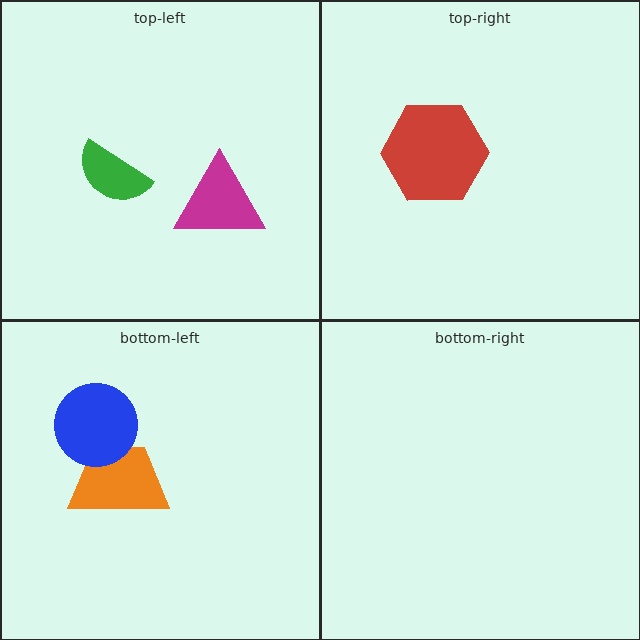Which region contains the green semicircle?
The top-left region.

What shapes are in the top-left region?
The magenta triangle, the green semicircle.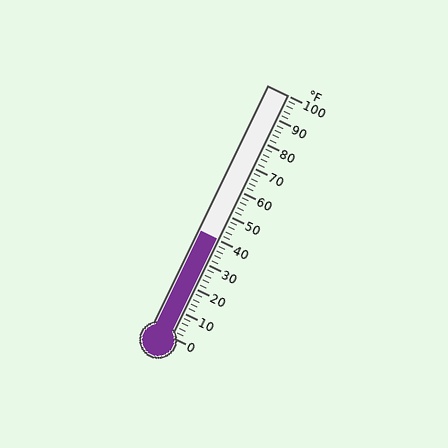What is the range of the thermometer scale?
The thermometer scale ranges from 0°F to 100°F.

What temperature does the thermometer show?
The thermometer shows approximately 40°F.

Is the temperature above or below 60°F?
The temperature is below 60°F.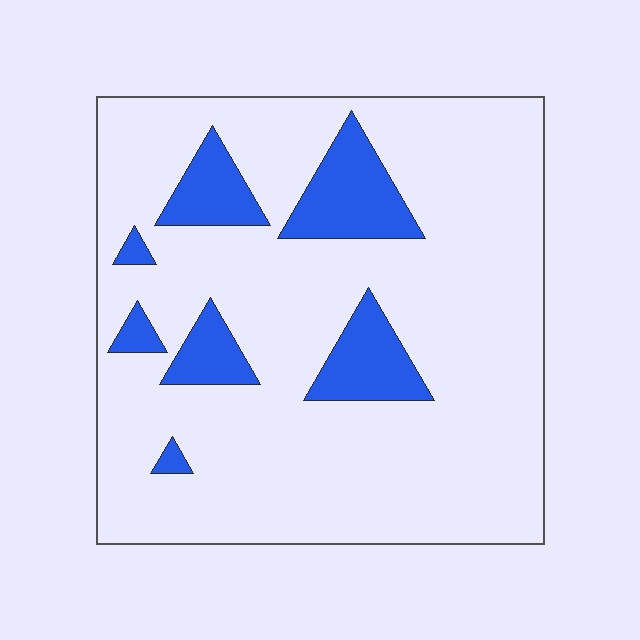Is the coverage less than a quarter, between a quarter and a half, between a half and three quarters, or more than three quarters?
Less than a quarter.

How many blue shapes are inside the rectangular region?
7.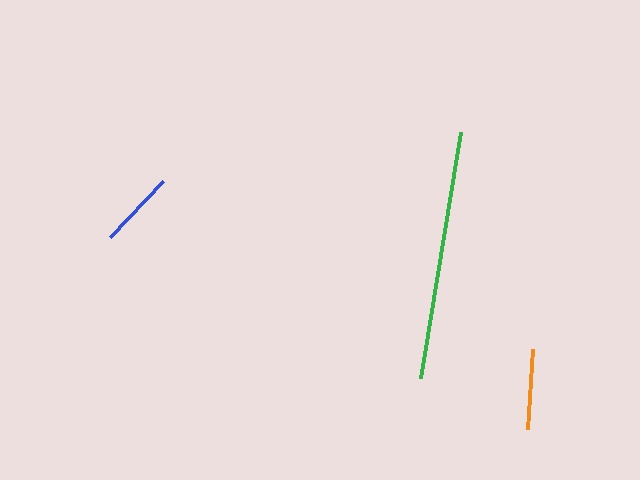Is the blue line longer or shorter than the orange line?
The orange line is longer than the blue line.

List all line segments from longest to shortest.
From longest to shortest: green, orange, blue.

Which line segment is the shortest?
The blue line is the shortest at approximately 77 pixels.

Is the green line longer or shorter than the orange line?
The green line is longer than the orange line.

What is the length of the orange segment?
The orange segment is approximately 79 pixels long.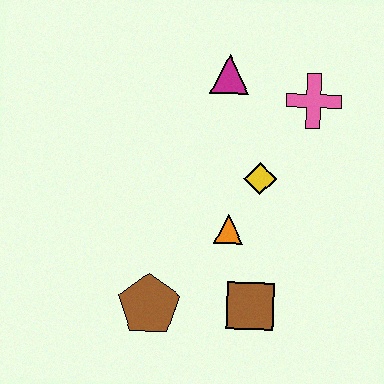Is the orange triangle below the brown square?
No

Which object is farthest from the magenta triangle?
The brown pentagon is farthest from the magenta triangle.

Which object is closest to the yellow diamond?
The orange triangle is closest to the yellow diamond.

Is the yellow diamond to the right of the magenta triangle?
Yes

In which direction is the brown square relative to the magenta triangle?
The brown square is below the magenta triangle.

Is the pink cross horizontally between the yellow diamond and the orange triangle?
No